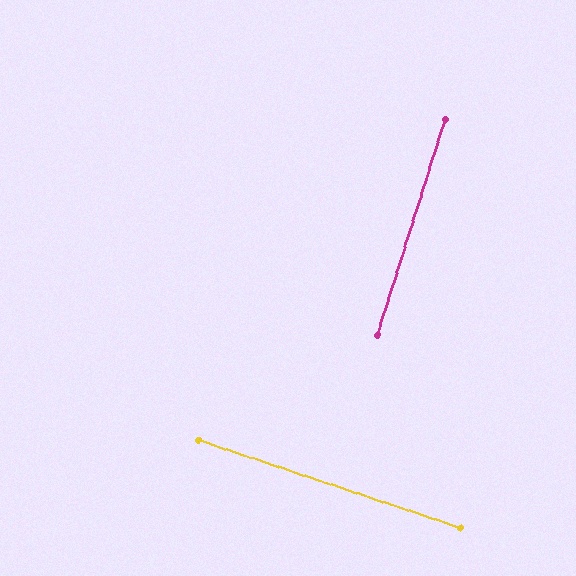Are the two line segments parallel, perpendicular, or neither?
Perpendicular — they meet at approximately 89°.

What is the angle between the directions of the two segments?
Approximately 89 degrees.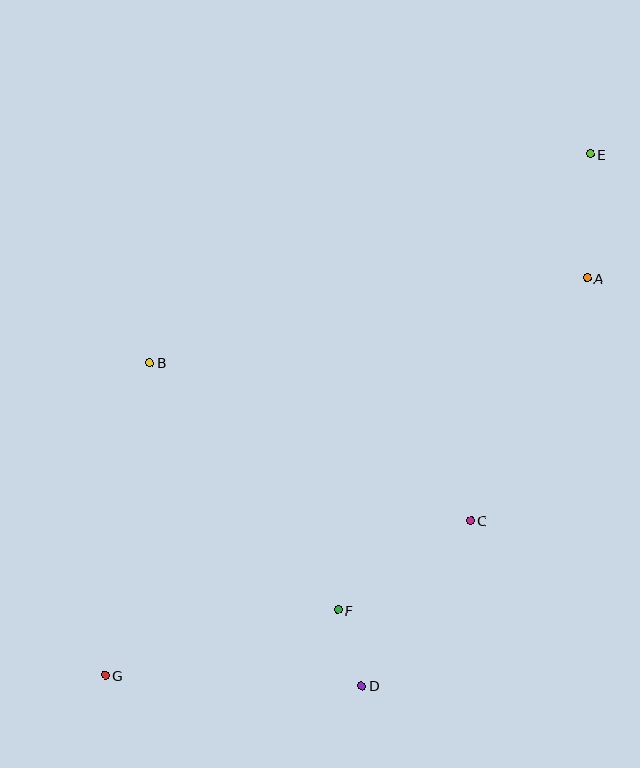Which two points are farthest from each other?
Points E and G are farthest from each other.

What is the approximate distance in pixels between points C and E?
The distance between C and E is approximately 385 pixels.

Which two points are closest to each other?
Points D and F are closest to each other.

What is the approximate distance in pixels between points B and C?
The distance between B and C is approximately 358 pixels.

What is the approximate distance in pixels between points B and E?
The distance between B and E is approximately 487 pixels.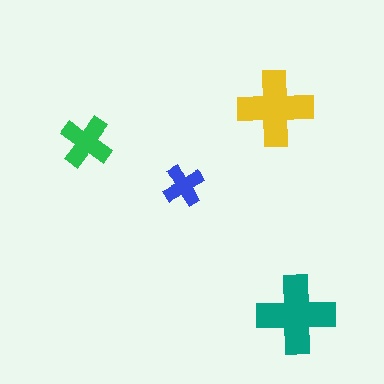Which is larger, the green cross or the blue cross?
The green one.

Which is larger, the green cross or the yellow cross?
The yellow one.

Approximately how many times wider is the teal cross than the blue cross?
About 2 times wider.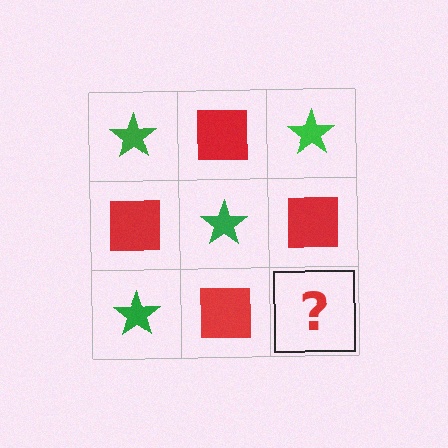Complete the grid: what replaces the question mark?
The question mark should be replaced with a green star.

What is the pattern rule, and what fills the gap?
The rule is that it alternates green star and red square in a checkerboard pattern. The gap should be filled with a green star.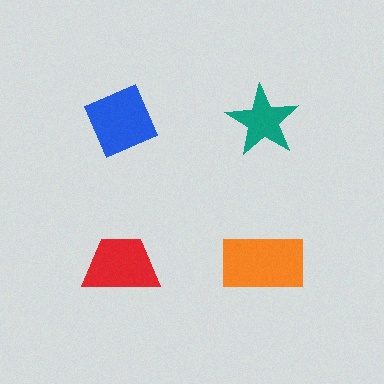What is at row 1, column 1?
A blue diamond.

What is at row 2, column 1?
A red trapezoid.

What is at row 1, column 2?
A teal star.